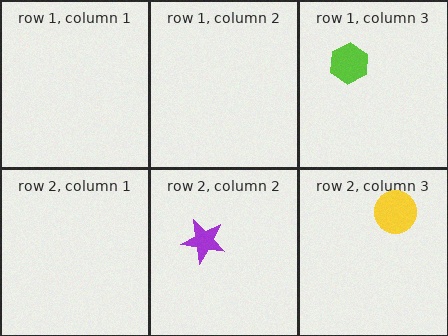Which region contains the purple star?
The row 2, column 2 region.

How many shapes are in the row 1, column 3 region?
1.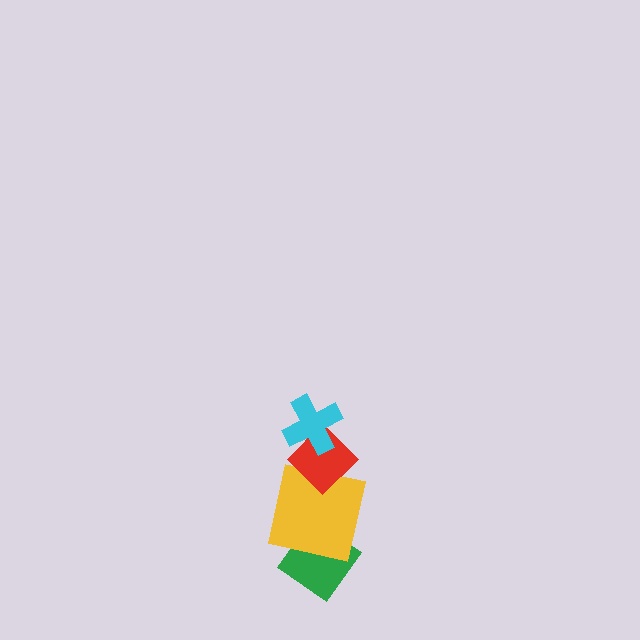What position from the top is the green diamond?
The green diamond is 4th from the top.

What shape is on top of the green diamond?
The yellow square is on top of the green diamond.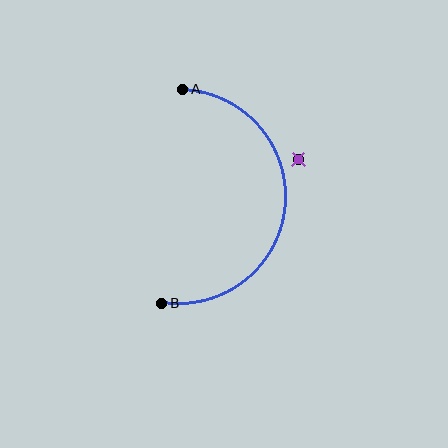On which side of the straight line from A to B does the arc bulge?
The arc bulges to the right of the straight line connecting A and B.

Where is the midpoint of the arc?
The arc midpoint is the point on the curve farthest from the straight line joining A and B. It sits to the right of that line.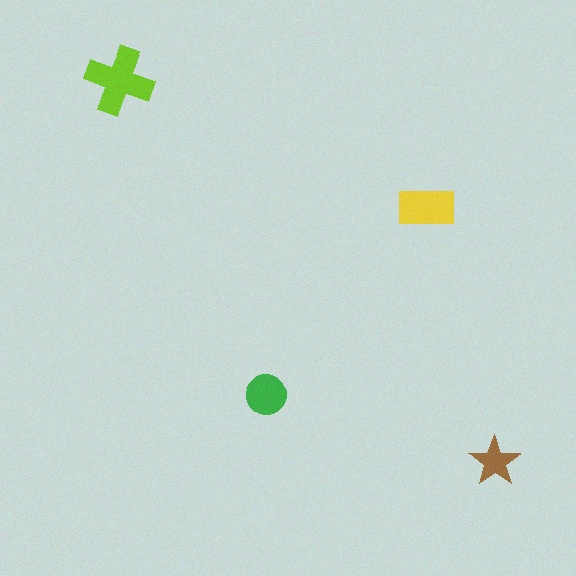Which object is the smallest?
The brown star.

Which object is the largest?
The lime cross.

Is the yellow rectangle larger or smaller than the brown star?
Larger.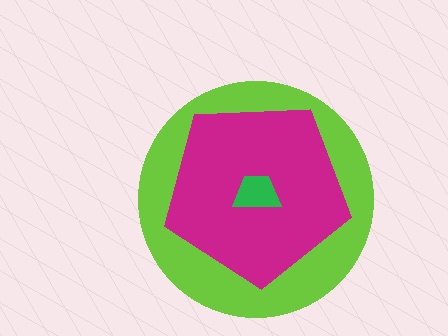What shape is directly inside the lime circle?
The magenta pentagon.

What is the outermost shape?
The lime circle.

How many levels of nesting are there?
3.